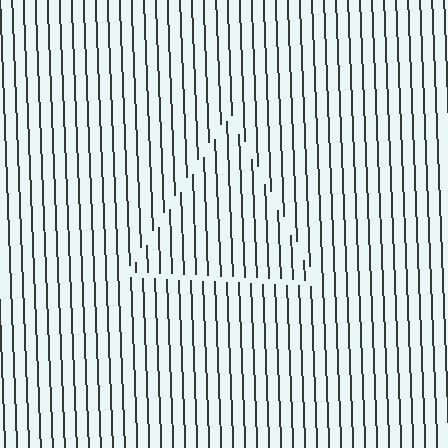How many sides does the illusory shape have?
3 sides — the line-ends trace a triangle.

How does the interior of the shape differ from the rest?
The interior of the shape contains the same grating, shifted by half a period — the contour is defined by the phase discontinuity where line-ends from the inner and outer gratings abut.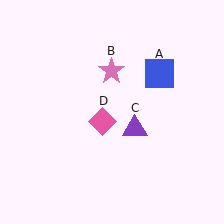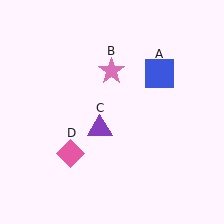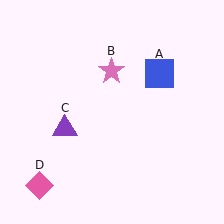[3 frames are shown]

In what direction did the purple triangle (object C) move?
The purple triangle (object C) moved left.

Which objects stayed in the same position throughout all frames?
Blue square (object A) and pink star (object B) remained stationary.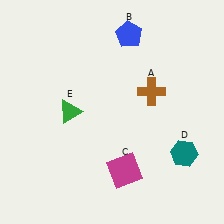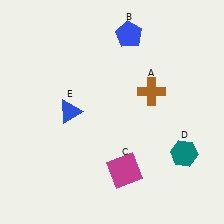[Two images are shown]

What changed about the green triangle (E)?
In Image 1, E is green. In Image 2, it changed to blue.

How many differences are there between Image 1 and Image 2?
There is 1 difference between the two images.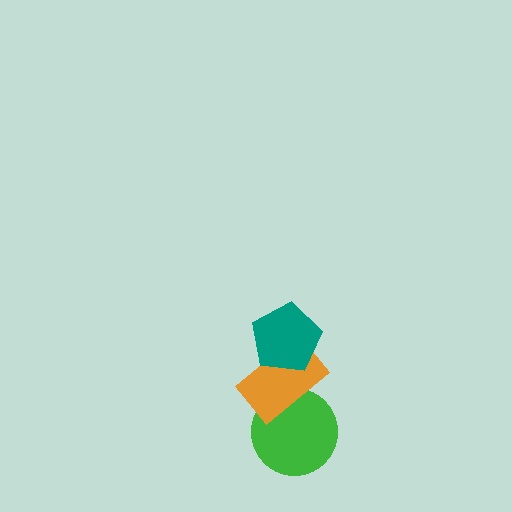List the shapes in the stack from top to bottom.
From top to bottom: the teal pentagon, the orange rectangle, the green circle.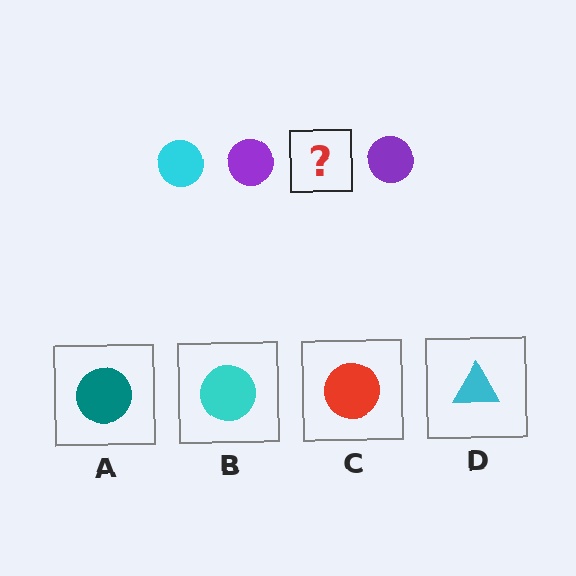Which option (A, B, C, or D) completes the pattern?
B.